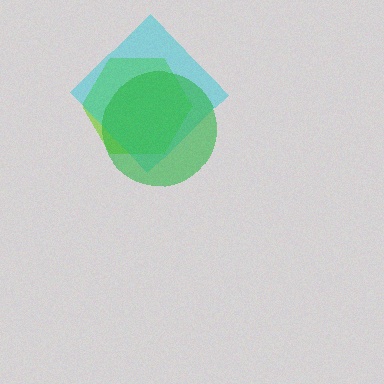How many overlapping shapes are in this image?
There are 3 overlapping shapes in the image.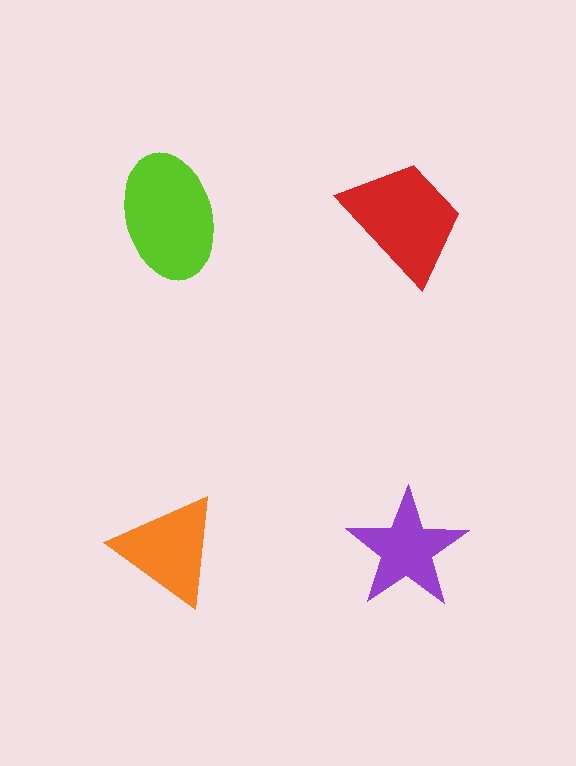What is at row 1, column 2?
A red trapezoid.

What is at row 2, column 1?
An orange triangle.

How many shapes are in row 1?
2 shapes.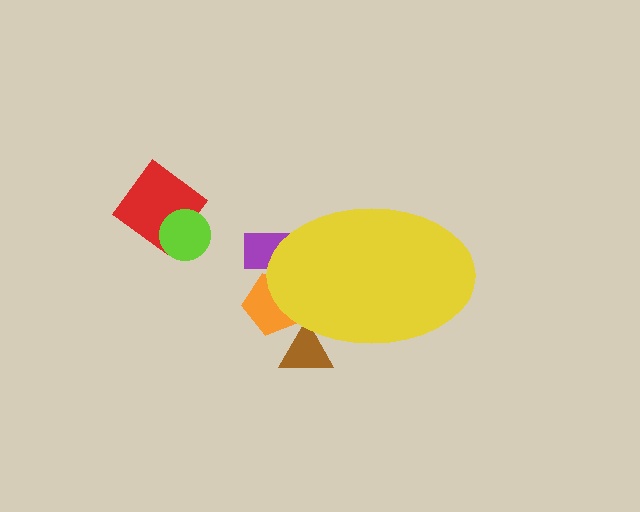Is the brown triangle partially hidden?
Yes, the brown triangle is partially hidden behind the yellow ellipse.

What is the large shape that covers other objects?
A yellow ellipse.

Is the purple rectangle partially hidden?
Yes, the purple rectangle is partially hidden behind the yellow ellipse.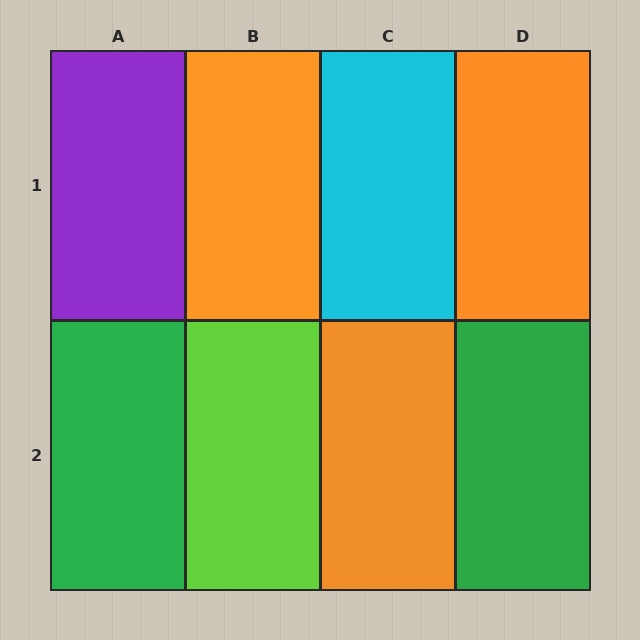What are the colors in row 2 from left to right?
Green, lime, orange, green.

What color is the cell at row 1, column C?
Cyan.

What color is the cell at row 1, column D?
Orange.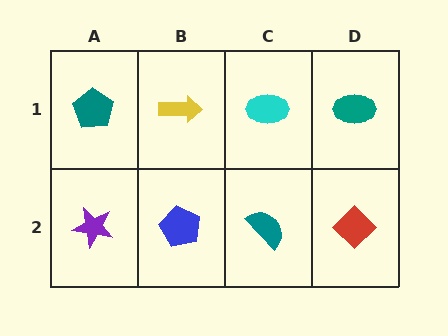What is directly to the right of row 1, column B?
A cyan ellipse.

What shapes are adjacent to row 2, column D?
A teal ellipse (row 1, column D), a teal semicircle (row 2, column C).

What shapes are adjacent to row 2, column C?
A cyan ellipse (row 1, column C), a blue pentagon (row 2, column B), a red diamond (row 2, column D).